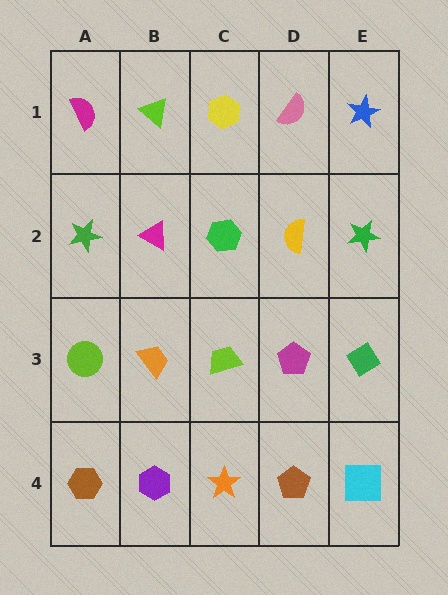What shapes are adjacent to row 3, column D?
A yellow semicircle (row 2, column D), a brown pentagon (row 4, column D), a lime trapezoid (row 3, column C), a green diamond (row 3, column E).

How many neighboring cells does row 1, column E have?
2.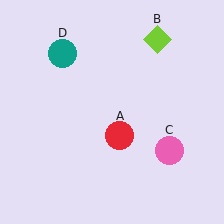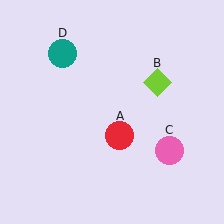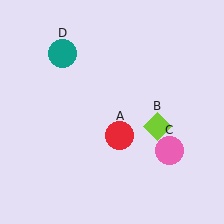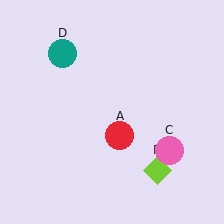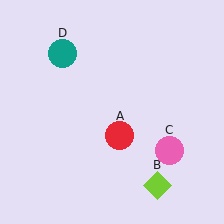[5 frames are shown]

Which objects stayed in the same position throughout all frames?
Red circle (object A) and pink circle (object C) and teal circle (object D) remained stationary.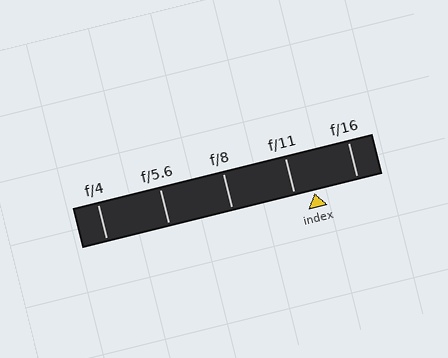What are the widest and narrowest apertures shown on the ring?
The widest aperture shown is f/4 and the narrowest is f/16.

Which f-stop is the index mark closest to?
The index mark is closest to f/11.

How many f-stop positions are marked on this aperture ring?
There are 5 f-stop positions marked.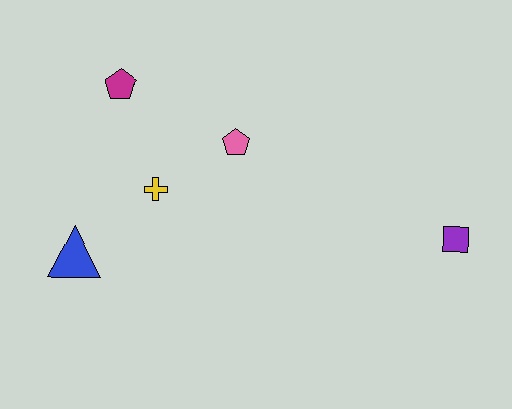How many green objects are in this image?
There are no green objects.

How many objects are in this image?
There are 5 objects.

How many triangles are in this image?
There is 1 triangle.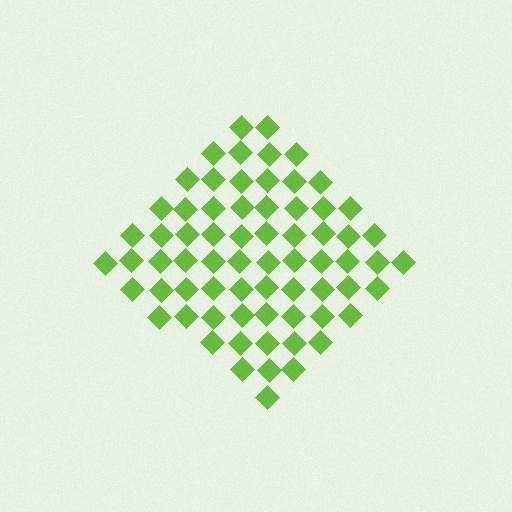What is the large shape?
The large shape is a diamond.